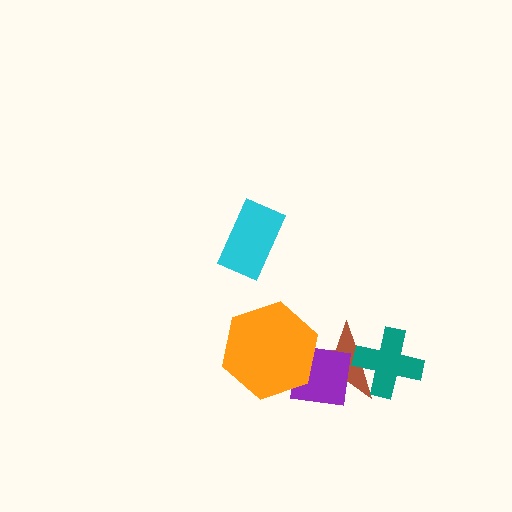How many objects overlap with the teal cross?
1 object overlaps with the teal cross.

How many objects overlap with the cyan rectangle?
0 objects overlap with the cyan rectangle.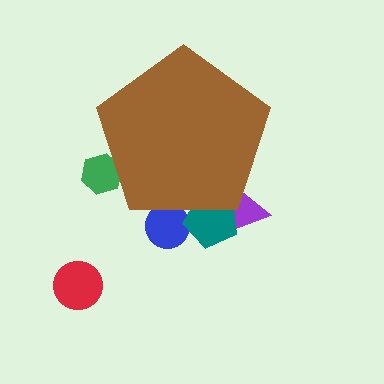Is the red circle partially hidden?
No, the red circle is fully visible.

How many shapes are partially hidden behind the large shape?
4 shapes are partially hidden.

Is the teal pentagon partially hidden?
Yes, the teal pentagon is partially hidden behind the brown pentagon.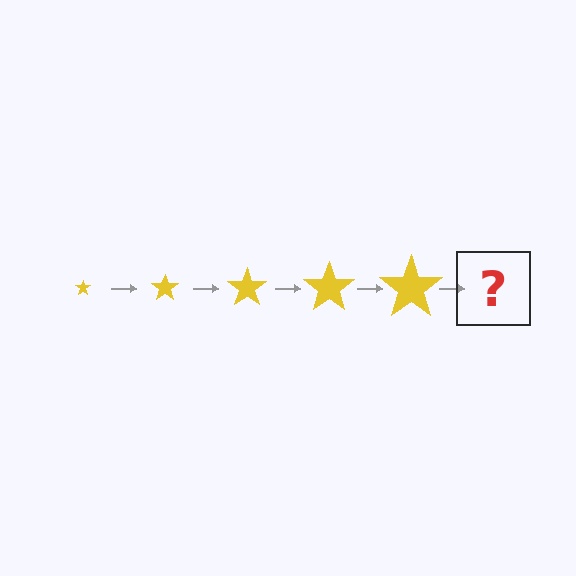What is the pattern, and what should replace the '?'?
The pattern is that the star gets progressively larger each step. The '?' should be a yellow star, larger than the previous one.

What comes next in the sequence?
The next element should be a yellow star, larger than the previous one.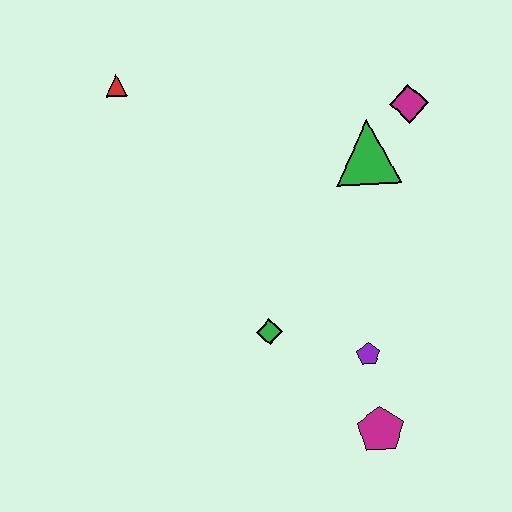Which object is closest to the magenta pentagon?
The purple pentagon is closest to the magenta pentagon.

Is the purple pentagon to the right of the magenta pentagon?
No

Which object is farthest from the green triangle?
The magenta pentagon is farthest from the green triangle.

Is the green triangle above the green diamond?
Yes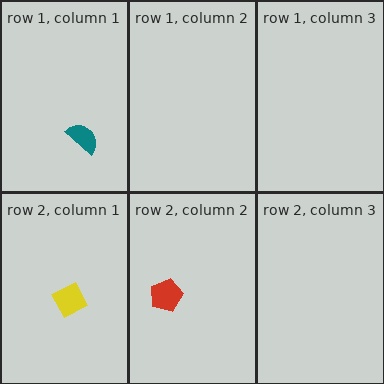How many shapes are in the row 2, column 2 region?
1.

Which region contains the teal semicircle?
The row 1, column 1 region.